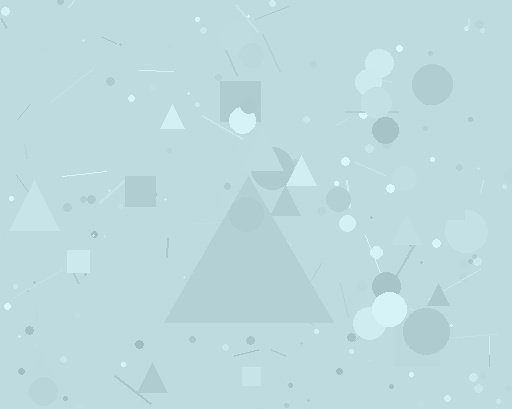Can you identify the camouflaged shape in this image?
The camouflaged shape is a triangle.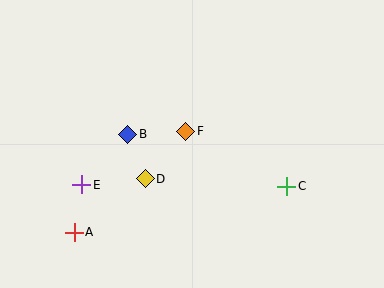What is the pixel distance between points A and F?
The distance between A and F is 151 pixels.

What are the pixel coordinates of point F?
Point F is at (186, 131).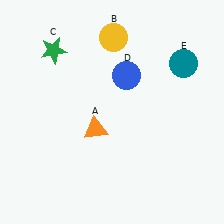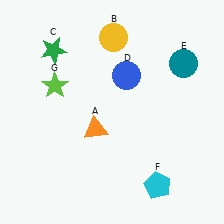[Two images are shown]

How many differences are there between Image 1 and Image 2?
There are 2 differences between the two images.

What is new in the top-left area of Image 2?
A lime star (G) was added in the top-left area of Image 2.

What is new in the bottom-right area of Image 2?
A cyan pentagon (F) was added in the bottom-right area of Image 2.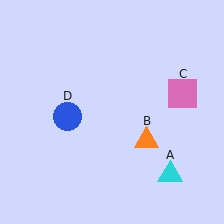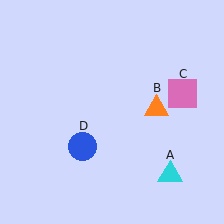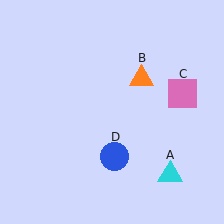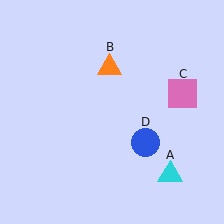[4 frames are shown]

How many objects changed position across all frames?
2 objects changed position: orange triangle (object B), blue circle (object D).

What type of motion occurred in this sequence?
The orange triangle (object B), blue circle (object D) rotated counterclockwise around the center of the scene.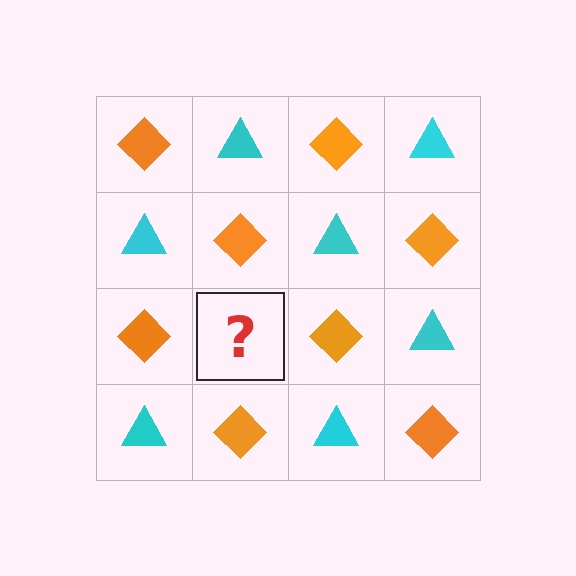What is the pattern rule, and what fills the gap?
The rule is that it alternates orange diamond and cyan triangle in a checkerboard pattern. The gap should be filled with a cyan triangle.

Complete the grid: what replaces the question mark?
The question mark should be replaced with a cyan triangle.